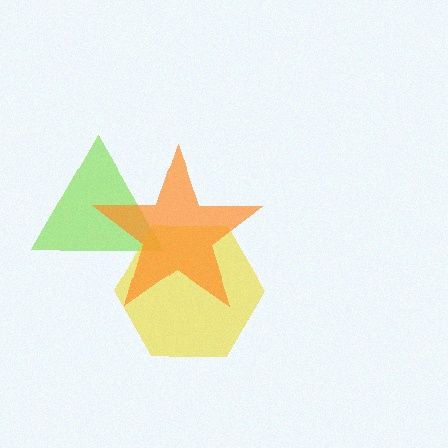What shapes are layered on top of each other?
The layered shapes are: a lime triangle, a yellow hexagon, an orange star.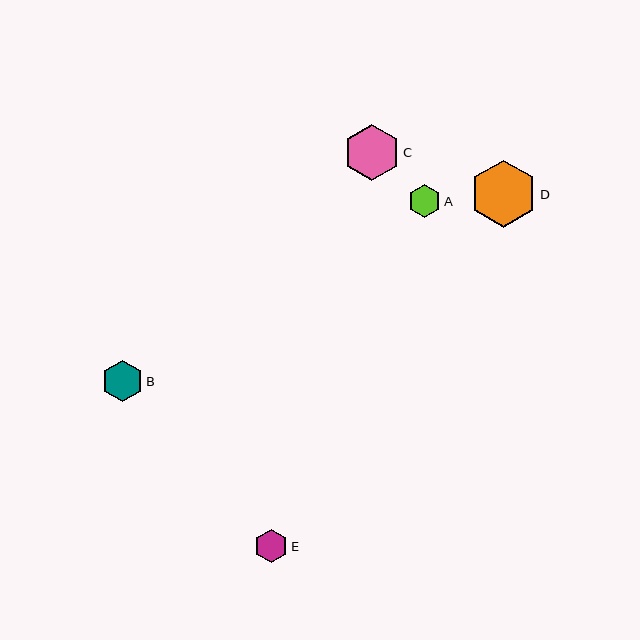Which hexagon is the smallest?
Hexagon A is the smallest with a size of approximately 33 pixels.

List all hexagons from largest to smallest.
From largest to smallest: D, C, B, E, A.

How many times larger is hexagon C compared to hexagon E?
Hexagon C is approximately 1.7 times the size of hexagon E.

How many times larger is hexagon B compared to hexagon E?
Hexagon B is approximately 1.2 times the size of hexagon E.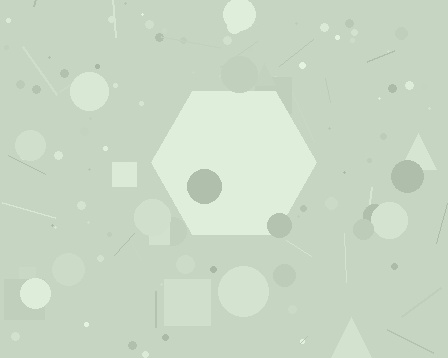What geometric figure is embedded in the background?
A hexagon is embedded in the background.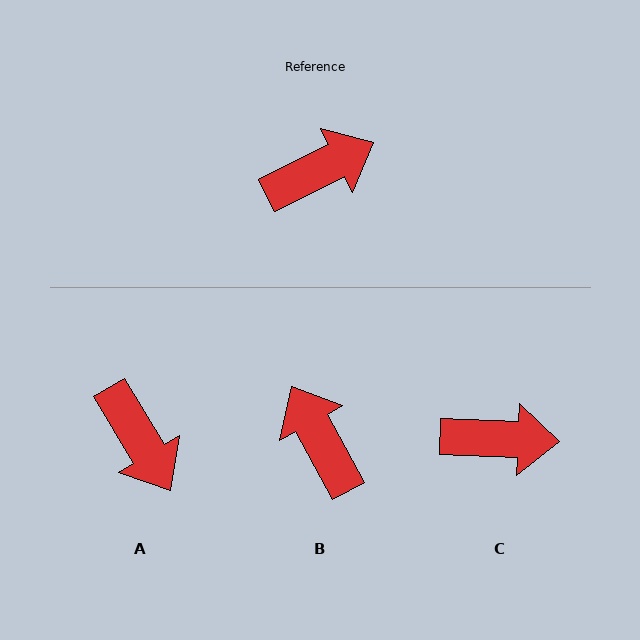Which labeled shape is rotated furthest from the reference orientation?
B, about 92 degrees away.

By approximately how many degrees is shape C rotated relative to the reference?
Approximately 29 degrees clockwise.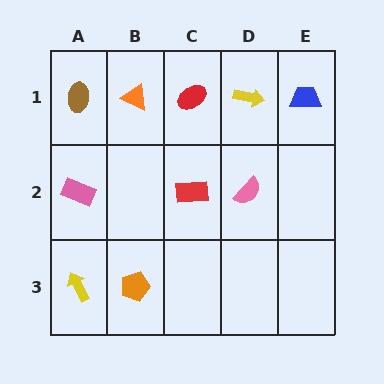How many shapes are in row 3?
2 shapes.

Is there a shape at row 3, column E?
No, that cell is empty.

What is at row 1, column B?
An orange triangle.